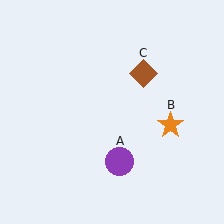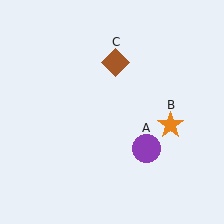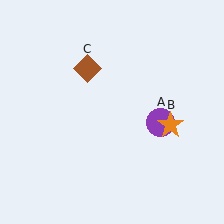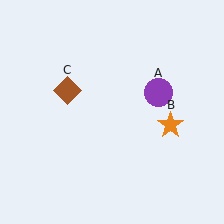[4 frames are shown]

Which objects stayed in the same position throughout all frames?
Orange star (object B) remained stationary.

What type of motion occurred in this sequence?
The purple circle (object A), brown diamond (object C) rotated counterclockwise around the center of the scene.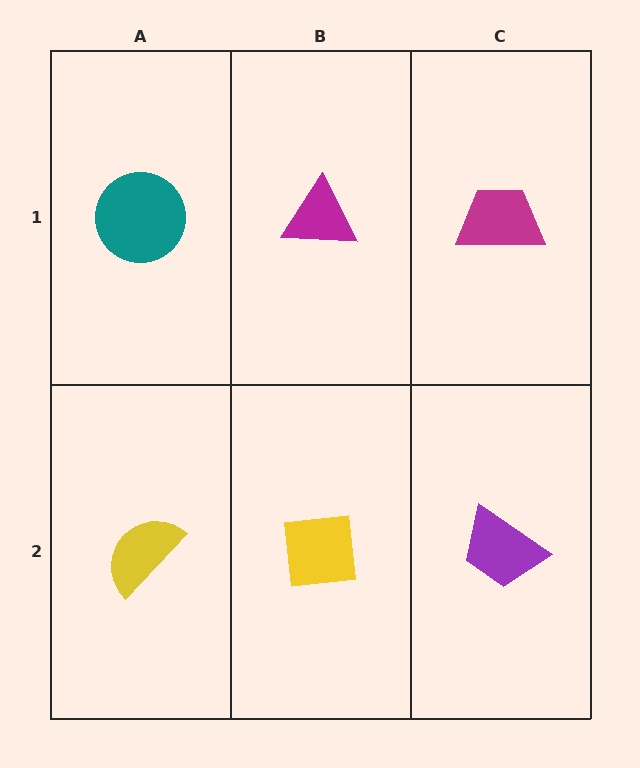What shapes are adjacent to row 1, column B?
A yellow square (row 2, column B), a teal circle (row 1, column A), a magenta trapezoid (row 1, column C).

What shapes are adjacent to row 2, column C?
A magenta trapezoid (row 1, column C), a yellow square (row 2, column B).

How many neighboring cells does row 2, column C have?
2.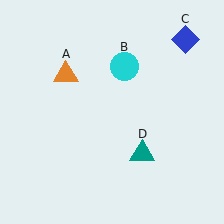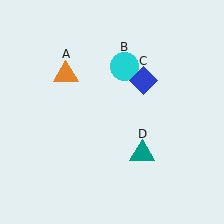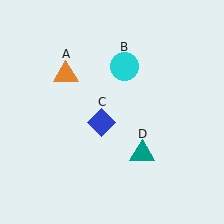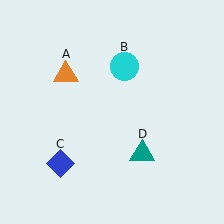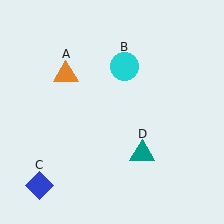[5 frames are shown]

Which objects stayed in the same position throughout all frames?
Orange triangle (object A) and cyan circle (object B) and teal triangle (object D) remained stationary.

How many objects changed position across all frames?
1 object changed position: blue diamond (object C).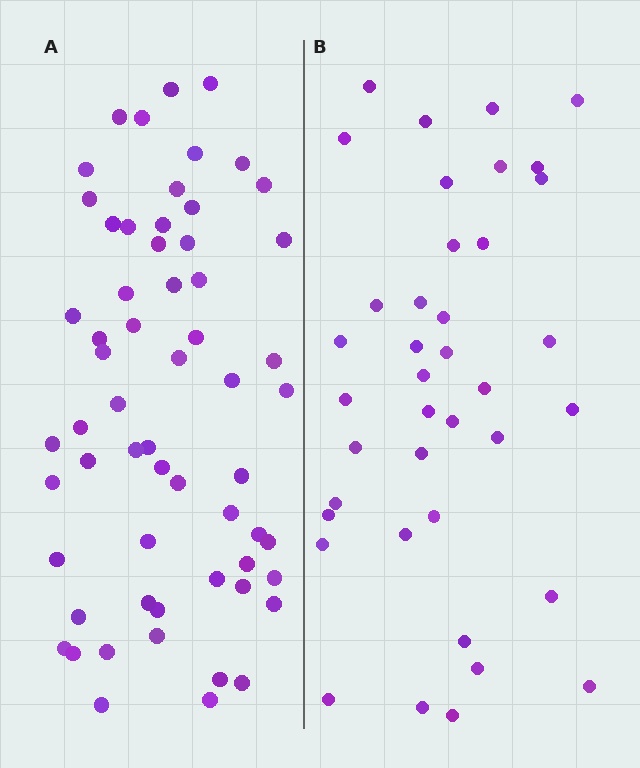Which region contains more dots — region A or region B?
Region A (the left region) has more dots.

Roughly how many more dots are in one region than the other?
Region A has approximately 20 more dots than region B.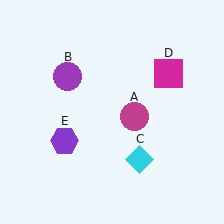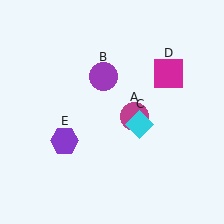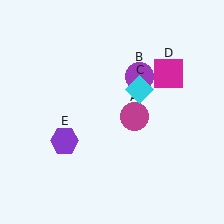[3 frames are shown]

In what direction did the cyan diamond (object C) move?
The cyan diamond (object C) moved up.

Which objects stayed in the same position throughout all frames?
Magenta circle (object A) and magenta square (object D) and purple hexagon (object E) remained stationary.